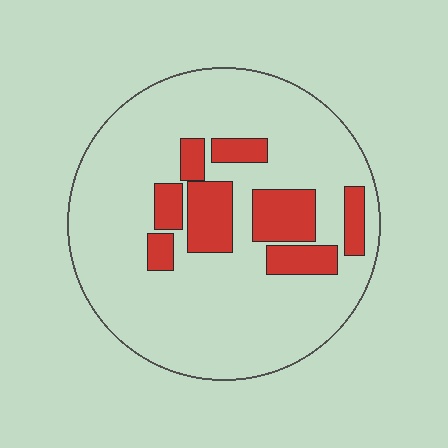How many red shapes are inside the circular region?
8.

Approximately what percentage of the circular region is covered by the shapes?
Approximately 20%.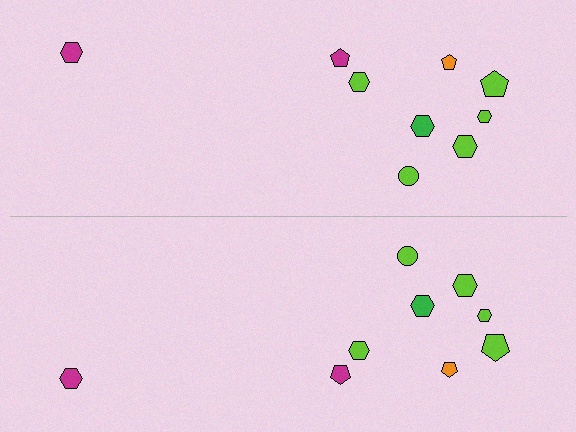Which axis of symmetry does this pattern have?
The pattern has a horizontal axis of symmetry running through the center of the image.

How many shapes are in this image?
There are 18 shapes in this image.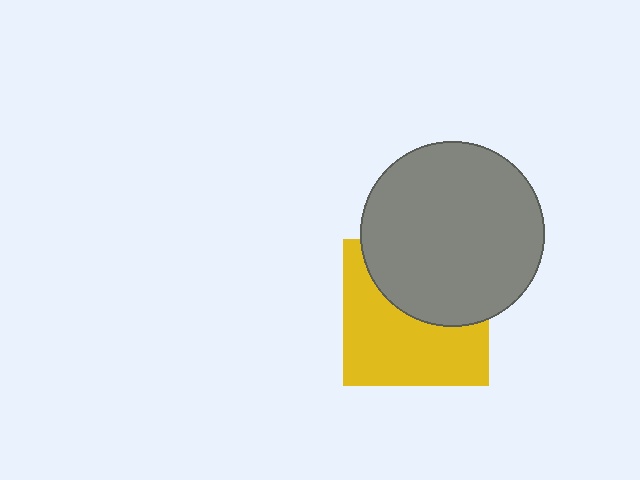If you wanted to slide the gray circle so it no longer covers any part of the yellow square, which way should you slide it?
Slide it up — that is the most direct way to separate the two shapes.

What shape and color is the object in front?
The object in front is a gray circle.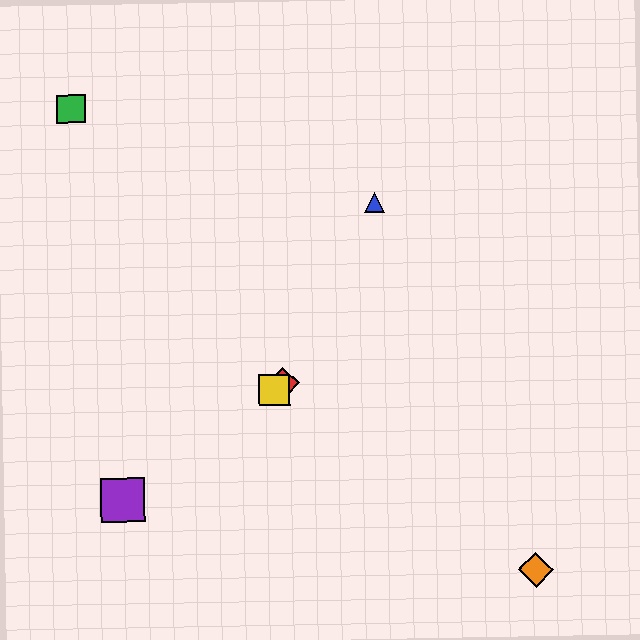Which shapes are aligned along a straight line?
The red diamond, the yellow square, the purple square are aligned along a straight line.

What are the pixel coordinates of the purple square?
The purple square is at (123, 501).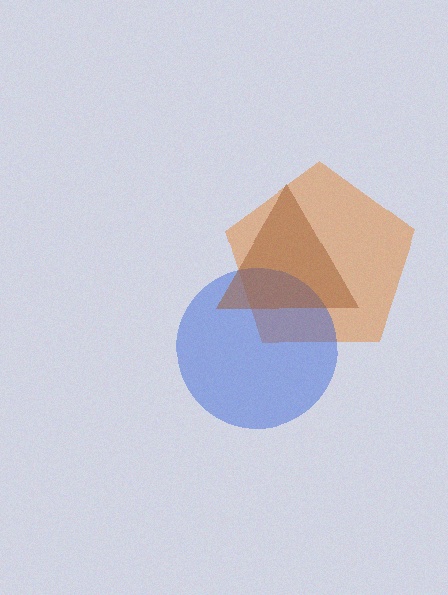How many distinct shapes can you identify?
There are 3 distinct shapes: an orange pentagon, a blue circle, a brown triangle.